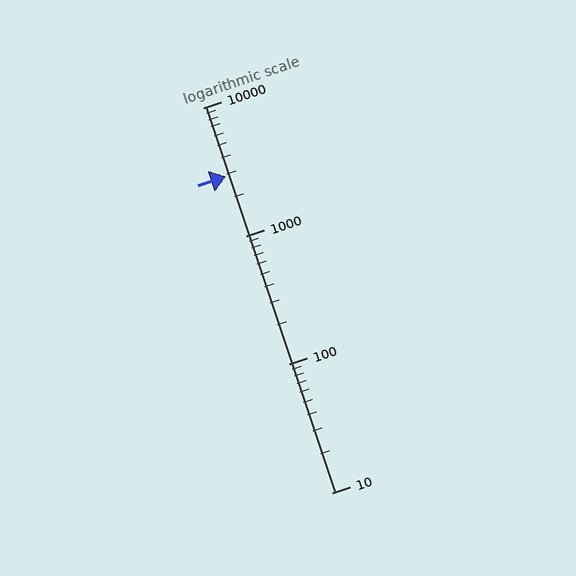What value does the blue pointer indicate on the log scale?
The pointer indicates approximately 2900.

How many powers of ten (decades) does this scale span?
The scale spans 3 decades, from 10 to 10000.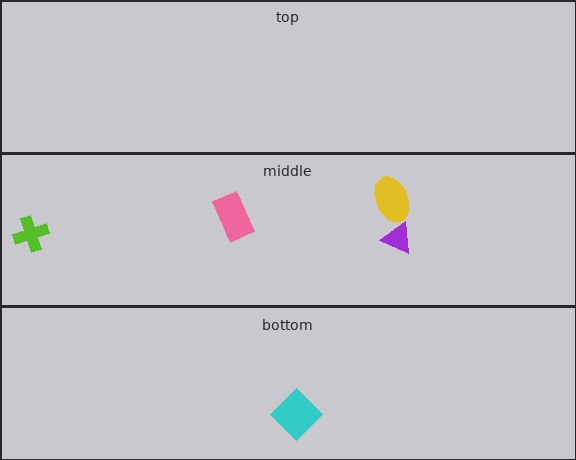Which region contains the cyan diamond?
The bottom region.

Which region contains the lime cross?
The middle region.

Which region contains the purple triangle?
The middle region.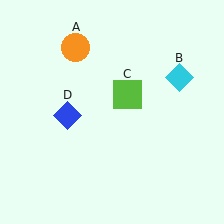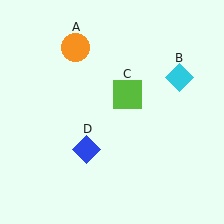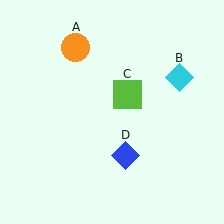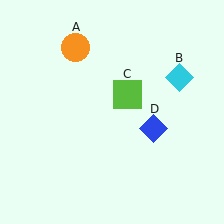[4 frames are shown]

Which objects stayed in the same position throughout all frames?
Orange circle (object A) and cyan diamond (object B) and lime square (object C) remained stationary.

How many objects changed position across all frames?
1 object changed position: blue diamond (object D).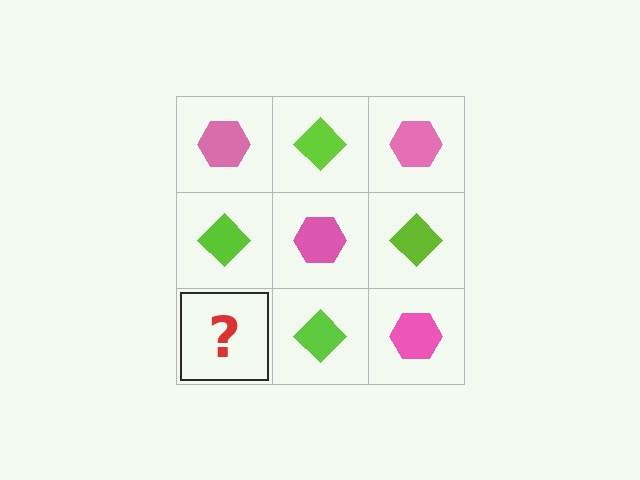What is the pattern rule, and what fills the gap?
The rule is that it alternates pink hexagon and lime diamond in a checkerboard pattern. The gap should be filled with a pink hexagon.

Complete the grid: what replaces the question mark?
The question mark should be replaced with a pink hexagon.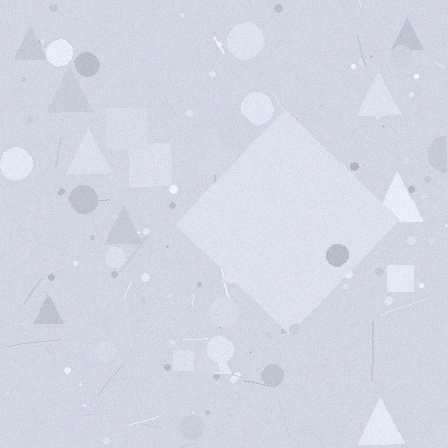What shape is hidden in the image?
A diamond is hidden in the image.